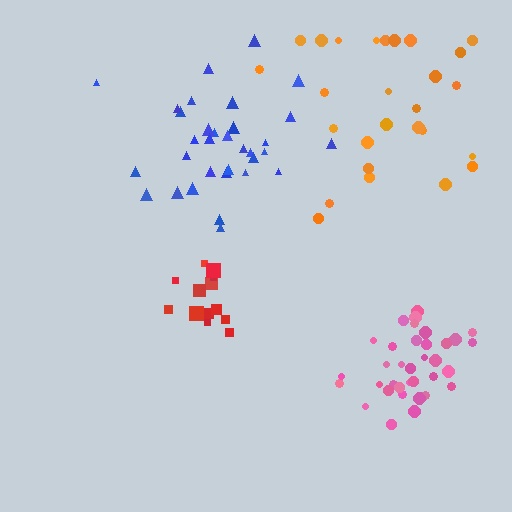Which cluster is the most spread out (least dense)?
Orange.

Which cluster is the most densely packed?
Pink.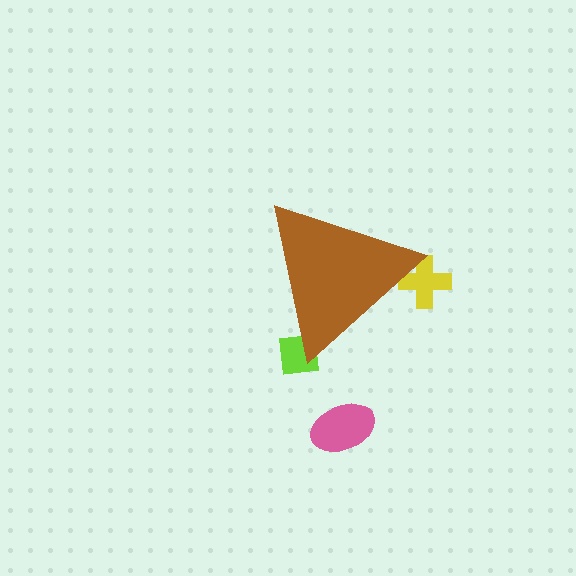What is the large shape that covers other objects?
A brown triangle.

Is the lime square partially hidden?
Yes, the lime square is partially hidden behind the brown triangle.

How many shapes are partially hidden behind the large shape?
2 shapes are partially hidden.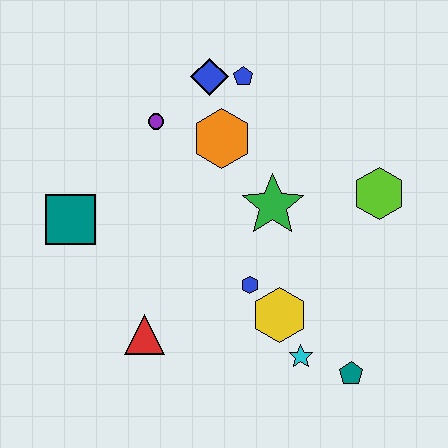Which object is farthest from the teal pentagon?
The blue diamond is farthest from the teal pentagon.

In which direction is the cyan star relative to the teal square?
The cyan star is to the right of the teal square.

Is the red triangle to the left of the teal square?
No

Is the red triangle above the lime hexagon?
No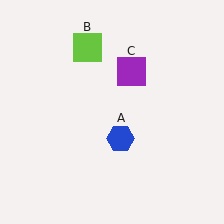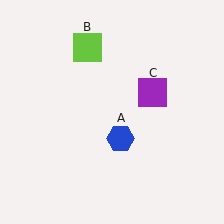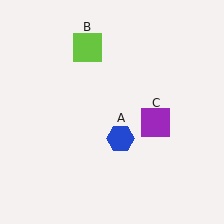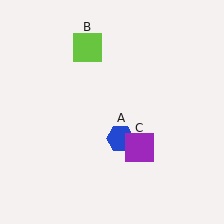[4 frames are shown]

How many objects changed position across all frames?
1 object changed position: purple square (object C).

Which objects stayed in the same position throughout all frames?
Blue hexagon (object A) and lime square (object B) remained stationary.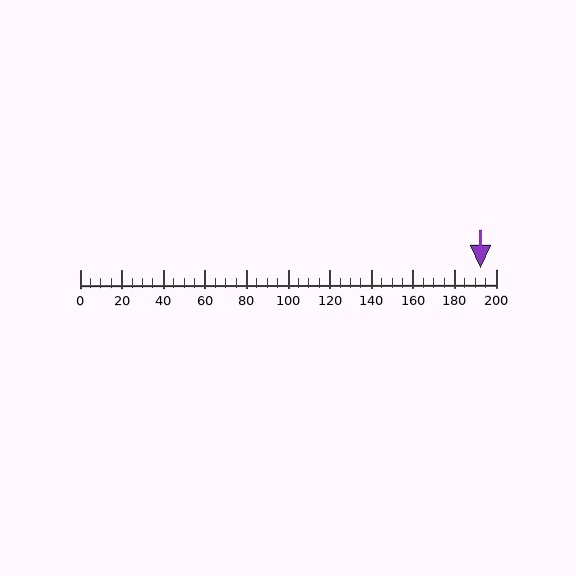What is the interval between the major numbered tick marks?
The major tick marks are spaced 20 units apart.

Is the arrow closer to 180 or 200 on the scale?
The arrow is closer to 200.